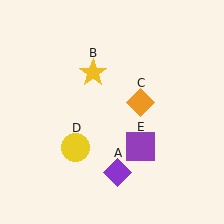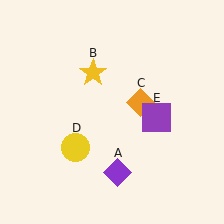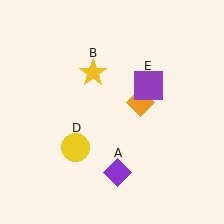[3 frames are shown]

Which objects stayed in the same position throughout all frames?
Purple diamond (object A) and yellow star (object B) and orange diamond (object C) and yellow circle (object D) remained stationary.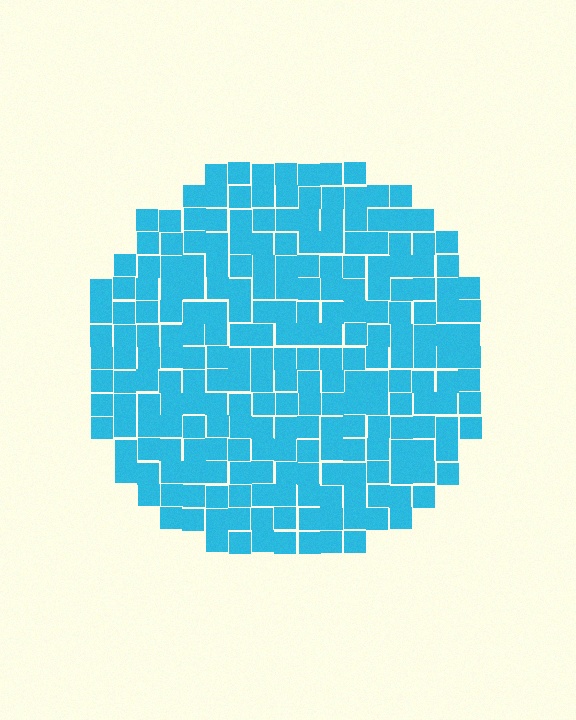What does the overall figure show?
The overall figure shows a circle.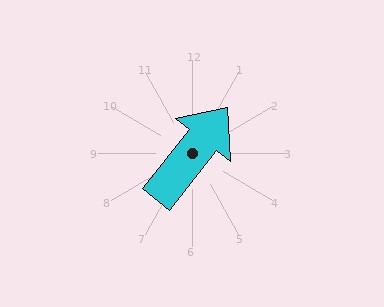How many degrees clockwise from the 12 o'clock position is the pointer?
Approximately 38 degrees.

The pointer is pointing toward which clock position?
Roughly 1 o'clock.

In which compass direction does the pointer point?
Northeast.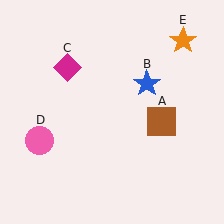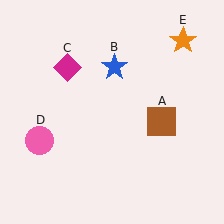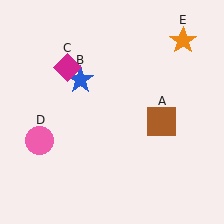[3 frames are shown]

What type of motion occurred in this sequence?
The blue star (object B) rotated counterclockwise around the center of the scene.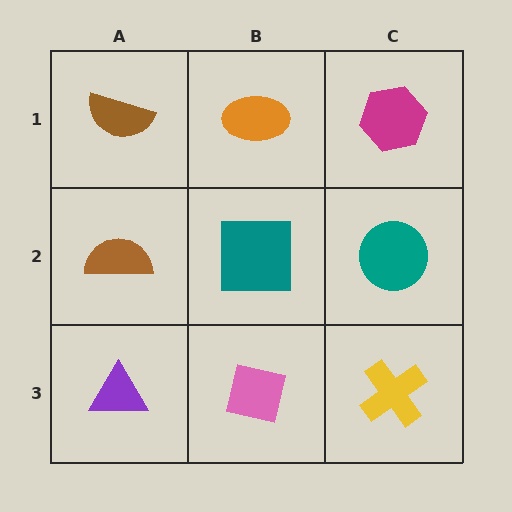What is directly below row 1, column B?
A teal square.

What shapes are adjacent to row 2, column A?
A brown semicircle (row 1, column A), a purple triangle (row 3, column A), a teal square (row 2, column B).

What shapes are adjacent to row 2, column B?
An orange ellipse (row 1, column B), a pink square (row 3, column B), a brown semicircle (row 2, column A), a teal circle (row 2, column C).